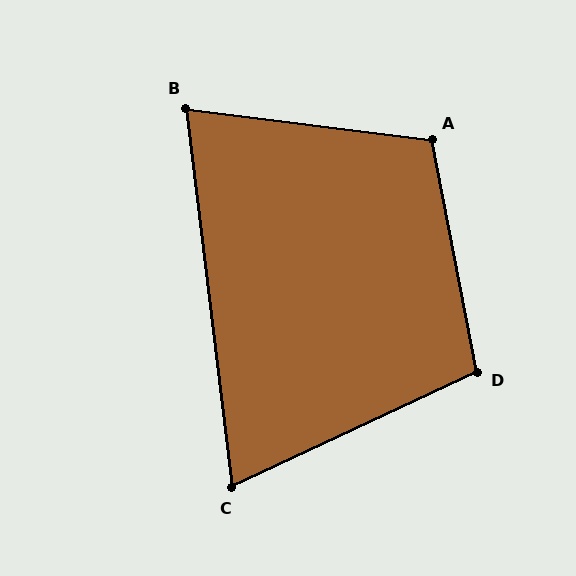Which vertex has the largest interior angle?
A, at approximately 108 degrees.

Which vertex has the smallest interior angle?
C, at approximately 72 degrees.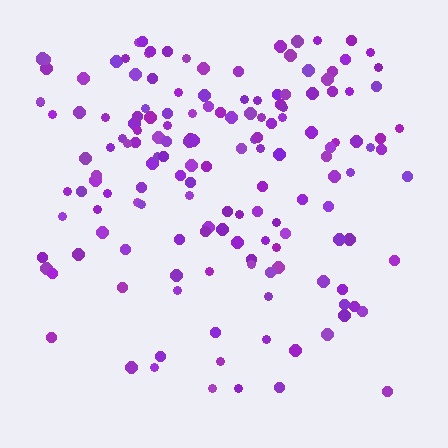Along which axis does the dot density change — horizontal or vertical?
Vertical.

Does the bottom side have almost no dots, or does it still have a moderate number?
Still a moderate number, just noticeably fewer than the top.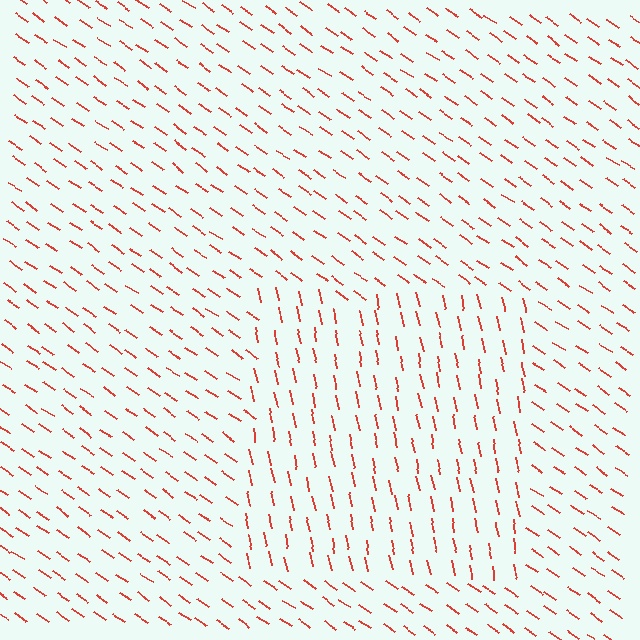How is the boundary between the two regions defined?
The boundary is defined purely by a change in line orientation (approximately 45 degrees difference). All lines are the same color and thickness.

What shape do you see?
I see a rectangle.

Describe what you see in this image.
The image is filled with small red line segments. A rectangle region in the image has lines oriented differently from the surrounding lines, creating a visible texture boundary.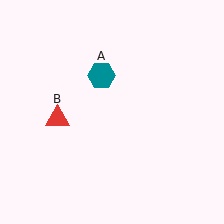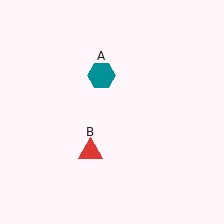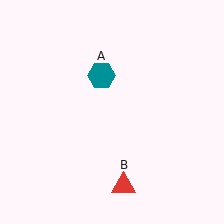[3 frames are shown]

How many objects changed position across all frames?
1 object changed position: red triangle (object B).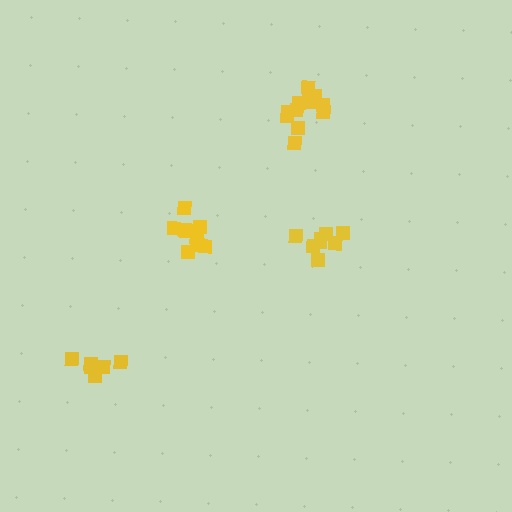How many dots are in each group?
Group 1: 9 dots, Group 2: 8 dots, Group 3: 11 dots, Group 4: 6 dots (34 total).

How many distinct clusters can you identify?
There are 4 distinct clusters.